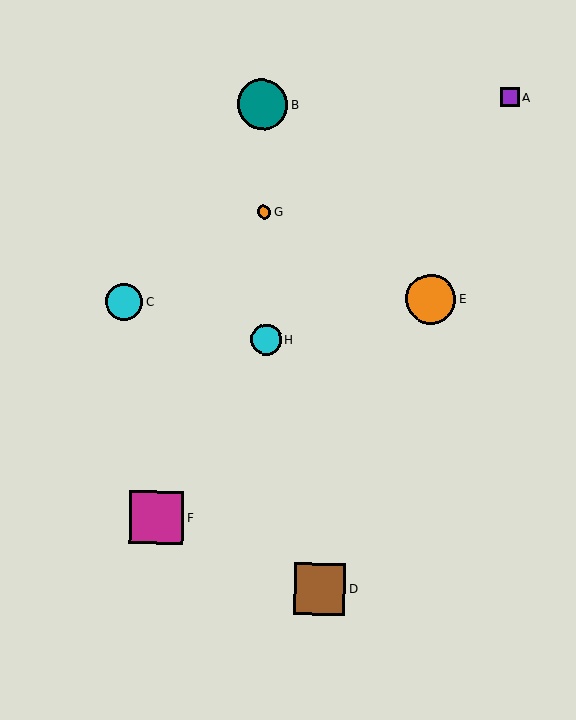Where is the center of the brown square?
The center of the brown square is at (320, 589).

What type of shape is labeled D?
Shape D is a brown square.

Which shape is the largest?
The magenta square (labeled F) is the largest.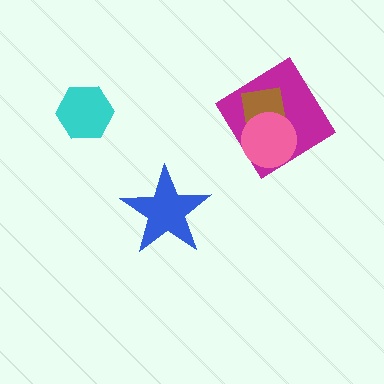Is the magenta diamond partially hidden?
Yes, it is partially covered by another shape.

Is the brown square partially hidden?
Yes, it is partially covered by another shape.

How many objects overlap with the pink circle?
2 objects overlap with the pink circle.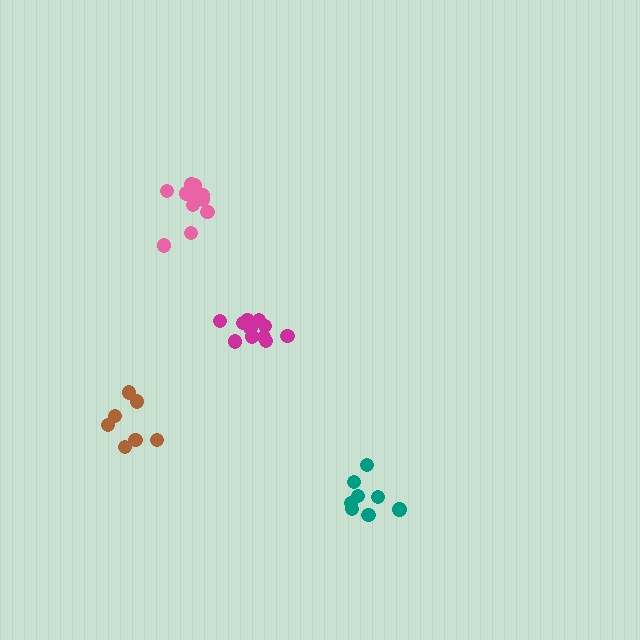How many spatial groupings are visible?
There are 4 spatial groupings.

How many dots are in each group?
Group 1: 7 dots, Group 2: 11 dots, Group 3: 8 dots, Group 4: 11 dots (37 total).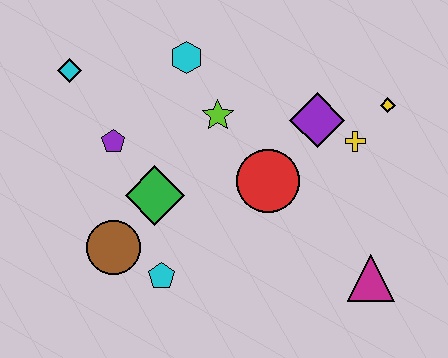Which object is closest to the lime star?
The cyan hexagon is closest to the lime star.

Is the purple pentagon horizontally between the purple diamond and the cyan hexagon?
No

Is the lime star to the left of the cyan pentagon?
No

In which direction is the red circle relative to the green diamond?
The red circle is to the right of the green diamond.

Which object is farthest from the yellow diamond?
The cyan diamond is farthest from the yellow diamond.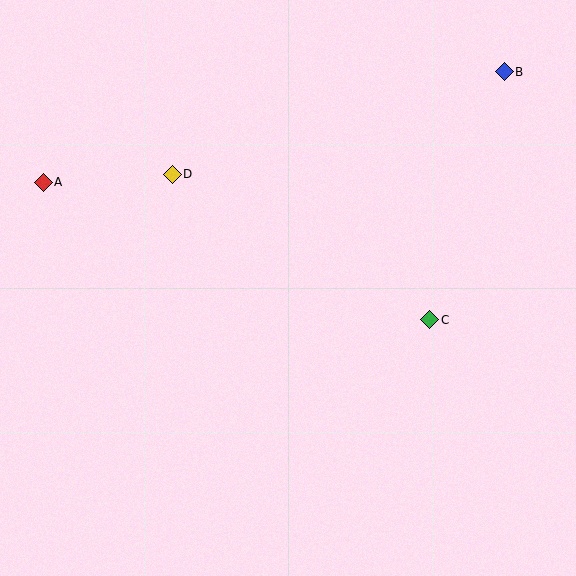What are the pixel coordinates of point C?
Point C is at (430, 320).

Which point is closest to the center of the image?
Point C at (430, 320) is closest to the center.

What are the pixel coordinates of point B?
Point B is at (504, 72).